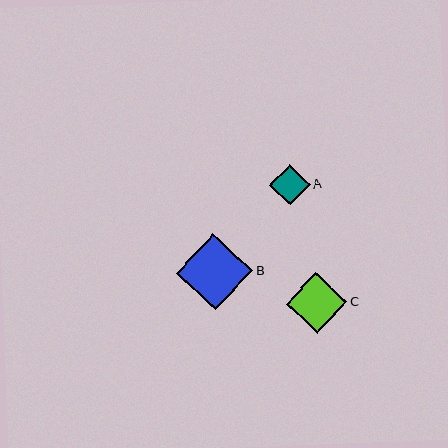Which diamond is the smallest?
Diamond A is the smallest with a size of approximately 40 pixels.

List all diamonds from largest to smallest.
From largest to smallest: B, C, A.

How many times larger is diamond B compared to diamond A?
Diamond B is approximately 1.9 times the size of diamond A.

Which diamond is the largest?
Diamond B is the largest with a size of approximately 76 pixels.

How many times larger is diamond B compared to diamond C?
Diamond B is approximately 1.3 times the size of diamond C.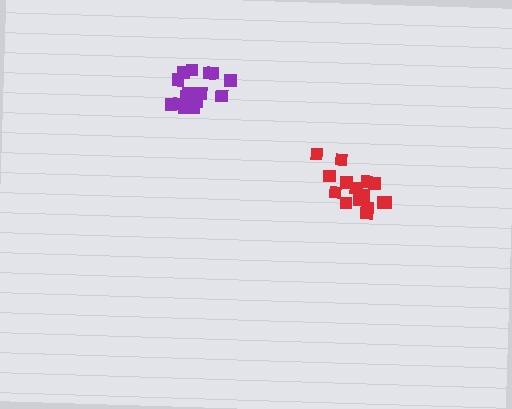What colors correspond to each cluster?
The clusters are colored: red, purple.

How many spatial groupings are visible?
There are 2 spatial groupings.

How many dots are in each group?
Group 1: 15 dots, Group 2: 20 dots (35 total).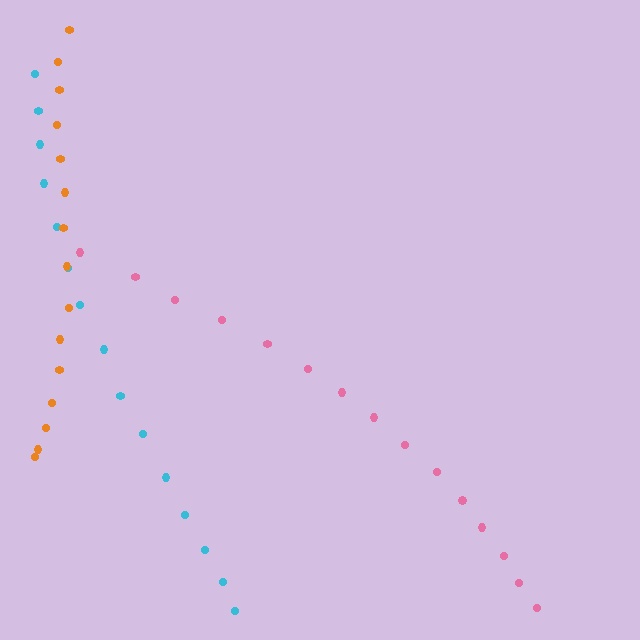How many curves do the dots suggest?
There are 3 distinct paths.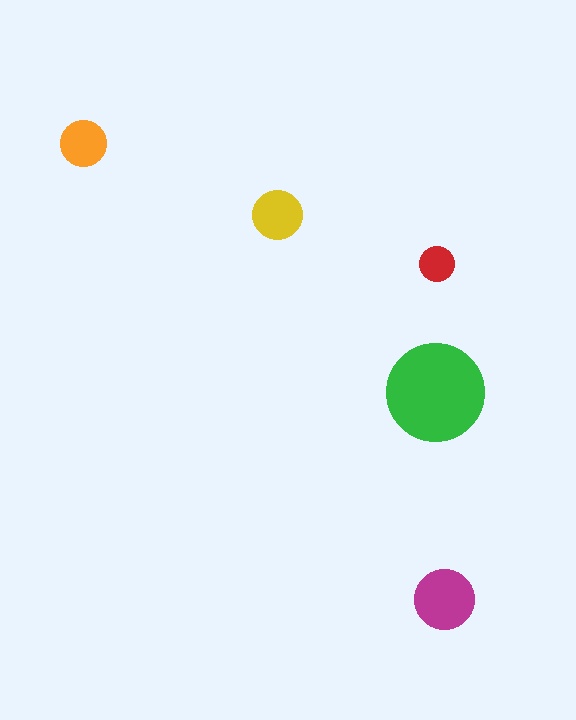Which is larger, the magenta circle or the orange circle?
The magenta one.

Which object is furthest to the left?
The orange circle is leftmost.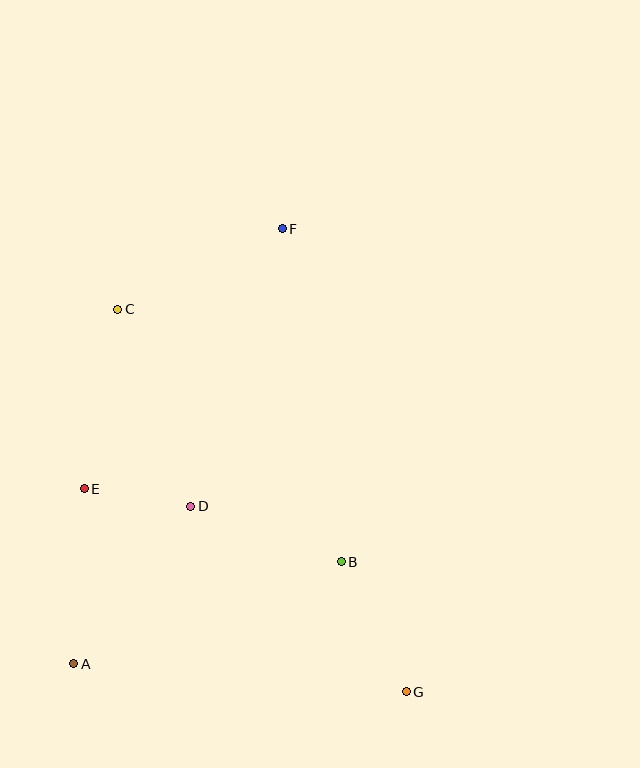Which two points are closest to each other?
Points D and E are closest to each other.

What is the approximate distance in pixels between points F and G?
The distance between F and G is approximately 479 pixels.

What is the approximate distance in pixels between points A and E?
The distance between A and E is approximately 175 pixels.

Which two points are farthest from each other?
Points A and F are farthest from each other.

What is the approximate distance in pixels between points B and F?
The distance between B and F is approximately 338 pixels.